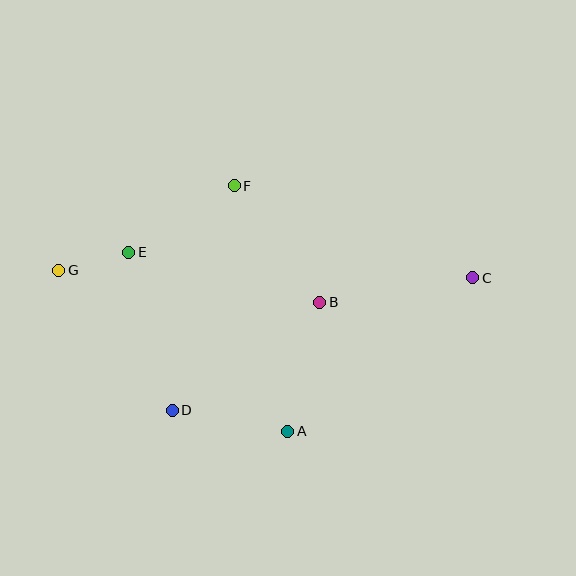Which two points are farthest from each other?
Points C and G are farthest from each other.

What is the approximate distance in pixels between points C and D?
The distance between C and D is approximately 328 pixels.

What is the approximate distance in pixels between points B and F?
The distance between B and F is approximately 145 pixels.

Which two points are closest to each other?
Points E and G are closest to each other.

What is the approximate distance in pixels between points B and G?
The distance between B and G is approximately 263 pixels.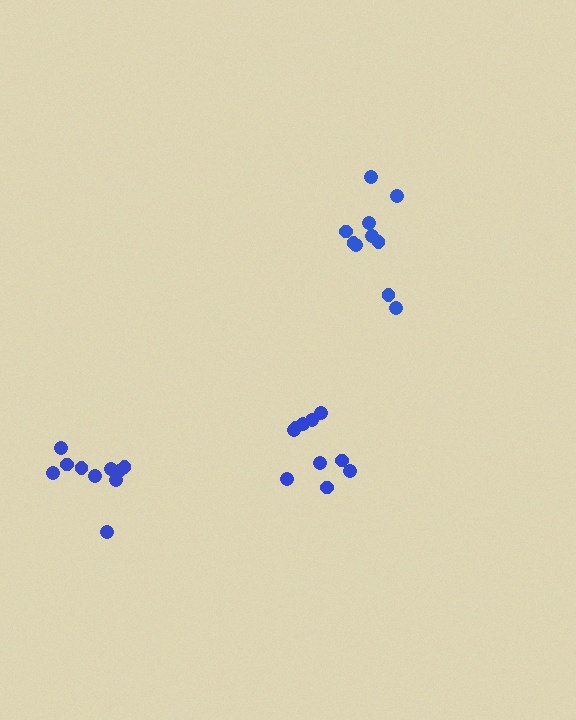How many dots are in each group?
Group 1: 10 dots, Group 2: 10 dots, Group 3: 10 dots (30 total).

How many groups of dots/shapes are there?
There are 3 groups.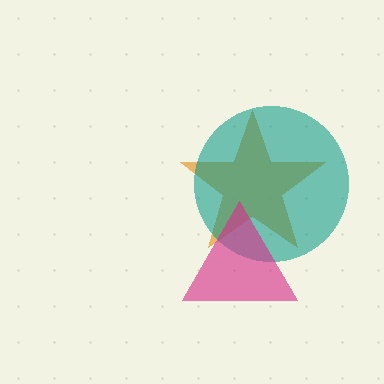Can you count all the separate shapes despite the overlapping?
Yes, there are 3 separate shapes.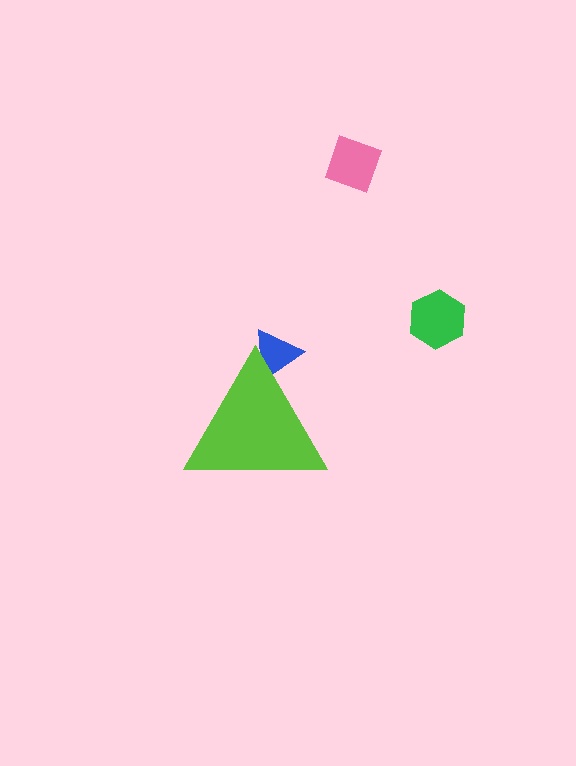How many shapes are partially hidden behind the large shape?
1 shape is partially hidden.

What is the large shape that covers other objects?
A lime triangle.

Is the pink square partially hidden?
No, the pink square is fully visible.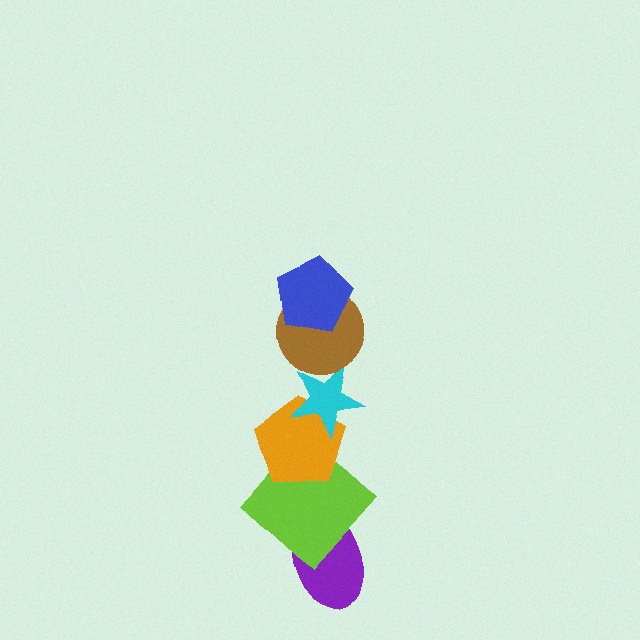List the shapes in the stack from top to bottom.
From top to bottom: the blue pentagon, the brown circle, the cyan star, the orange pentagon, the lime diamond, the purple ellipse.